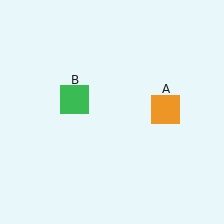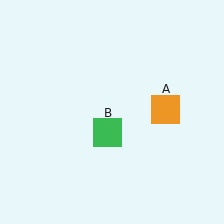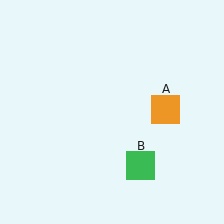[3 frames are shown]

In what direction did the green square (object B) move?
The green square (object B) moved down and to the right.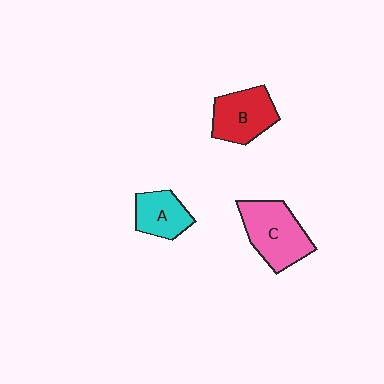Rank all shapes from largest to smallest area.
From largest to smallest: C (pink), B (red), A (cyan).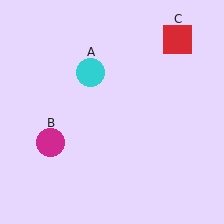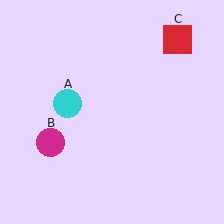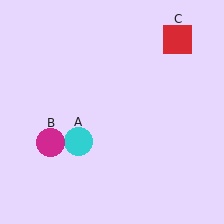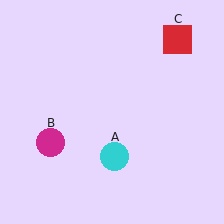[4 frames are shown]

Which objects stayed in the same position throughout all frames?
Magenta circle (object B) and red square (object C) remained stationary.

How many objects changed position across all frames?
1 object changed position: cyan circle (object A).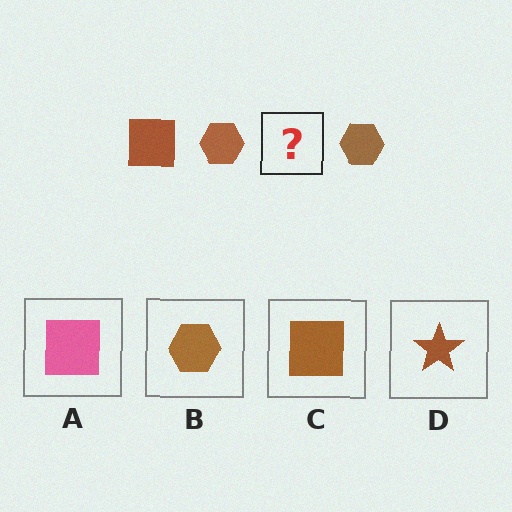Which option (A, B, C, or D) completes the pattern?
C.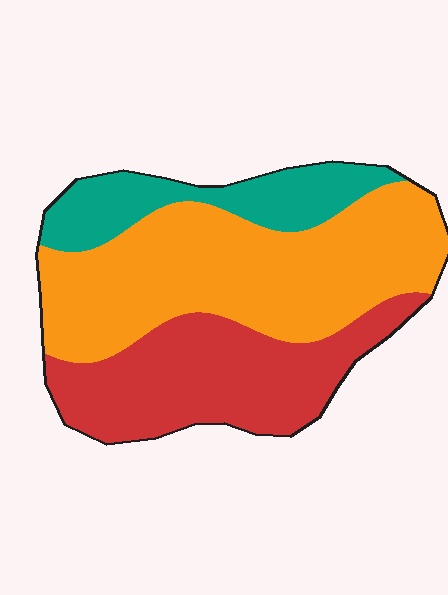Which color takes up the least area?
Teal, at roughly 20%.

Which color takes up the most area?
Orange, at roughly 50%.